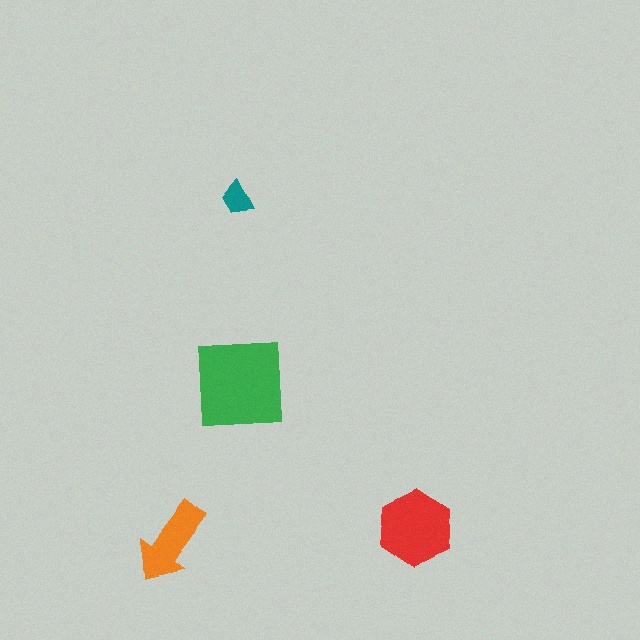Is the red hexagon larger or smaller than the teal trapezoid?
Larger.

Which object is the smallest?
The teal trapezoid.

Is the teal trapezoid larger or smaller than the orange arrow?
Smaller.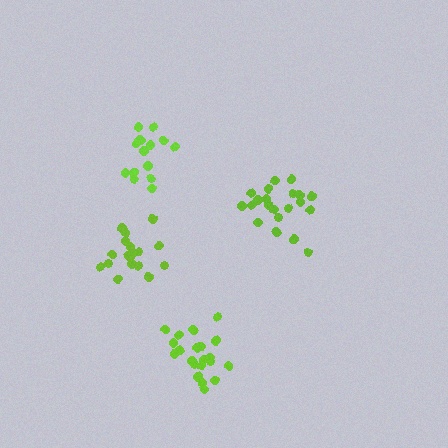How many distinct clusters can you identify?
There are 4 distinct clusters.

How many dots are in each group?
Group 1: 21 dots, Group 2: 21 dots, Group 3: 15 dots, Group 4: 19 dots (76 total).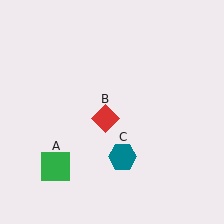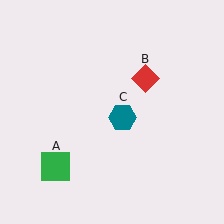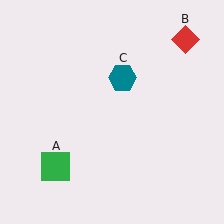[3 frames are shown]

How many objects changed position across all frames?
2 objects changed position: red diamond (object B), teal hexagon (object C).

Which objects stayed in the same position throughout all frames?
Green square (object A) remained stationary.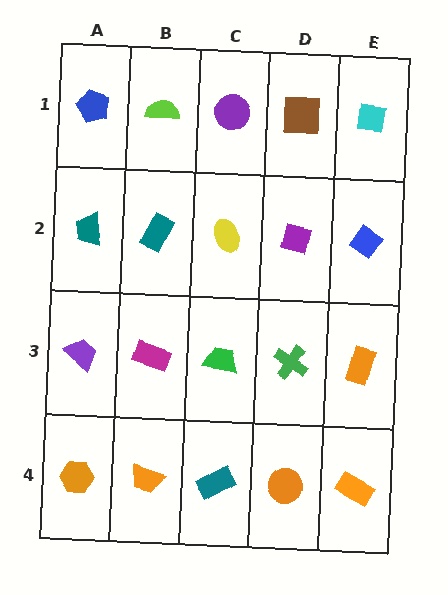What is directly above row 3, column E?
A blue diamond.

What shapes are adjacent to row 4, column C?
A green trapezoid (row 3, column C), an orange trapezoid (row 4, column B), an orange circle (row 4, column D).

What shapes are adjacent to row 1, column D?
A purple square (row 2, column D), a purple circle (row 1, column C), a cyan square (row 1, column E).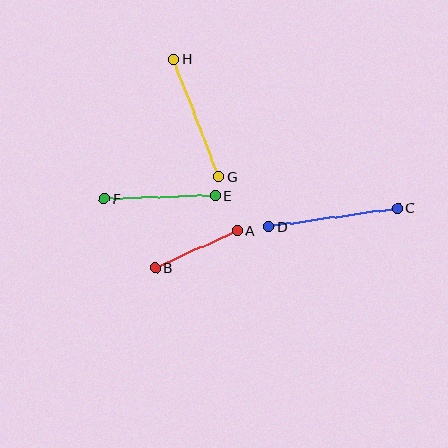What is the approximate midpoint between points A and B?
The midpoint is at approximately (196, 249) pixels.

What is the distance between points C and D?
The distance is approximately 131 pixels.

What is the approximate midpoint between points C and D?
The midpoint is at approximately (333, 218) pixels.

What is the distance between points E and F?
The distance is approximately 110 pixels.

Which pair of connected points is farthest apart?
Points C and D are farthest apart.